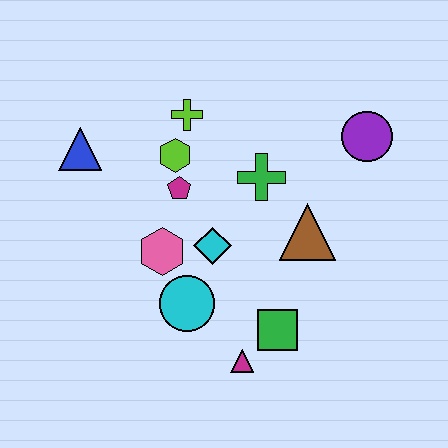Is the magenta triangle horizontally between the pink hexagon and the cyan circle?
No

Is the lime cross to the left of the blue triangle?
No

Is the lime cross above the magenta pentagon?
Yes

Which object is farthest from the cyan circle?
The purple circle is farthest from the cyan circle.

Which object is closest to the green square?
The magenta triangle is closest to the green square.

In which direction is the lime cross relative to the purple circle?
The lime cross is to the left of the purple circle.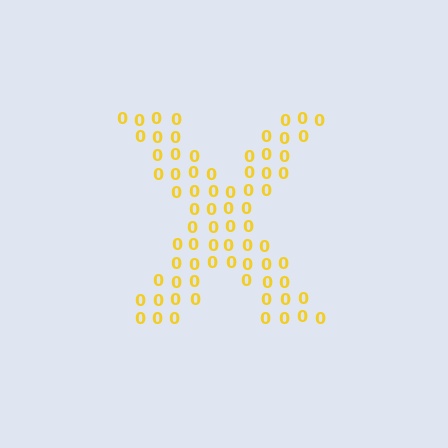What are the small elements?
The small elements are digit 0's.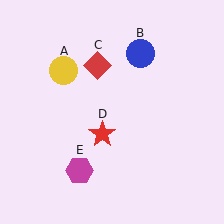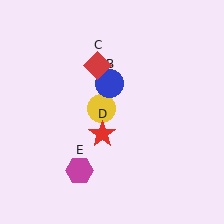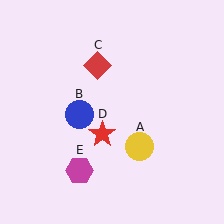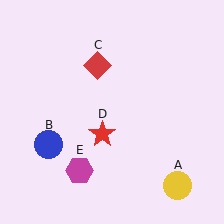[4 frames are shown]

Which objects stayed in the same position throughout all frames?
Red diamond (object C) and red star (object D) and magenta hexagon (object E) remained stationary.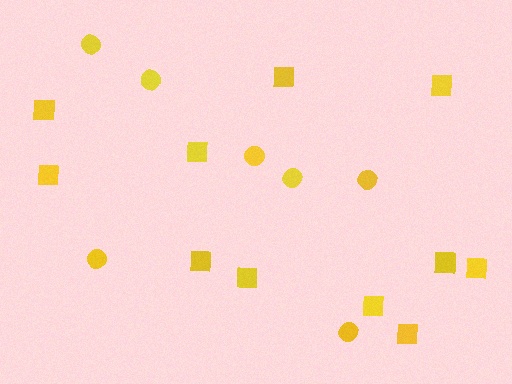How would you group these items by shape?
There are 2 groups: one group of squares (11) and one group of circles (7).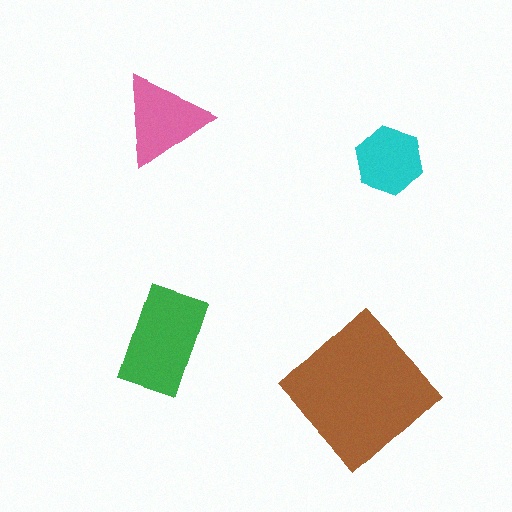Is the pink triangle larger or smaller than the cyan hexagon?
Larger.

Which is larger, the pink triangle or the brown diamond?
The brown diamond.